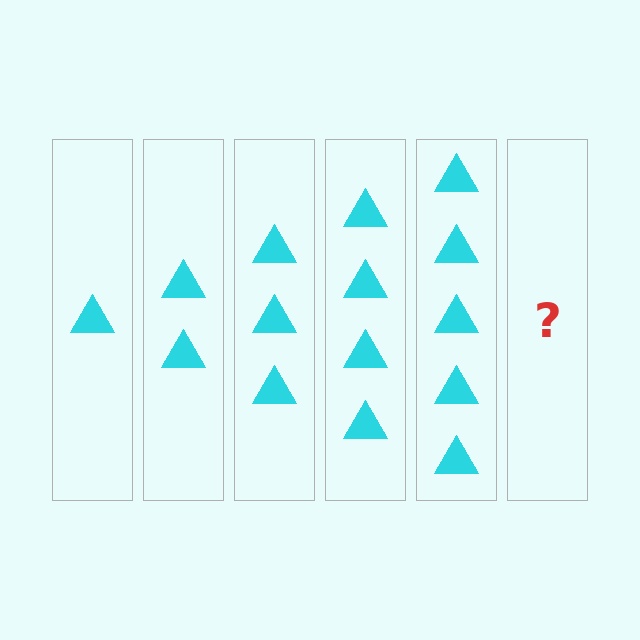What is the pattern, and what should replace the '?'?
The pattern is that each step adds one more triangle. The '?' should be 6 triangles.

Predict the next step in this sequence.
The next step is 6 triangles.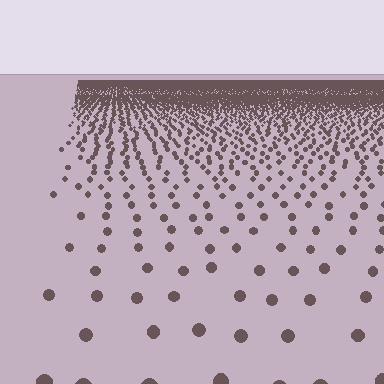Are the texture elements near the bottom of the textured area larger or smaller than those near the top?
Larger. Near the bottom, elements are closer to the viewer and appear at a bigger on-screen size.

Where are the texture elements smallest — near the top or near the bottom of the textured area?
Near the top.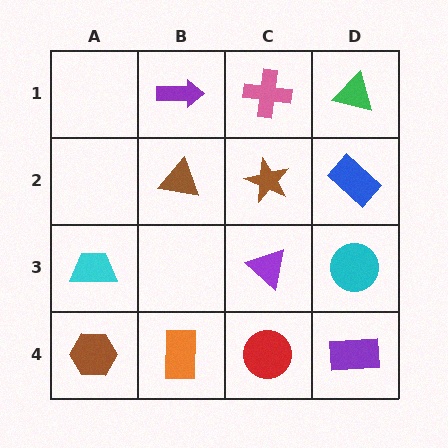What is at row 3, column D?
A cyan circle.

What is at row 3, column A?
A cyan trapezoid.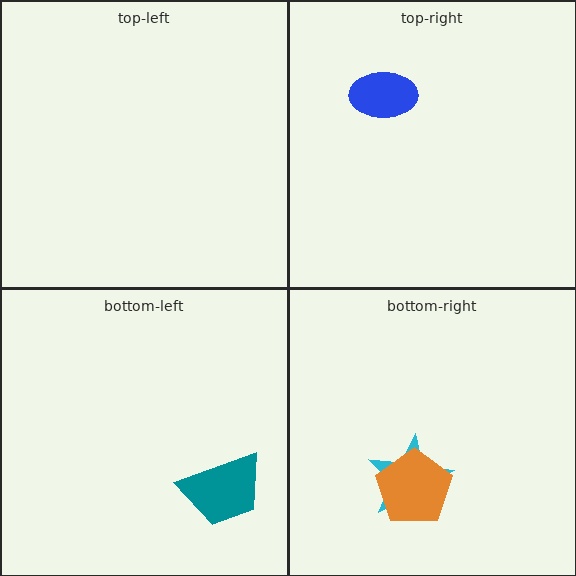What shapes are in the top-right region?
The blue ellipse.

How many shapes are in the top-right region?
1.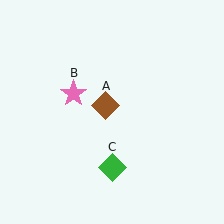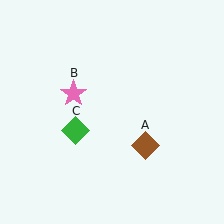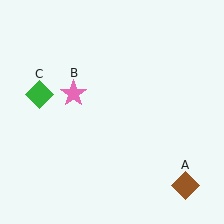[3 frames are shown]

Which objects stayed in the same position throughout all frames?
Pink star (object B) remained stationary.